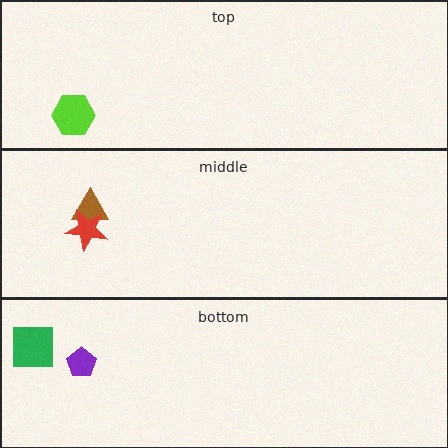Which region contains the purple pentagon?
The bottom region.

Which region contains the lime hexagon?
The top region.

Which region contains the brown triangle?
The middle region.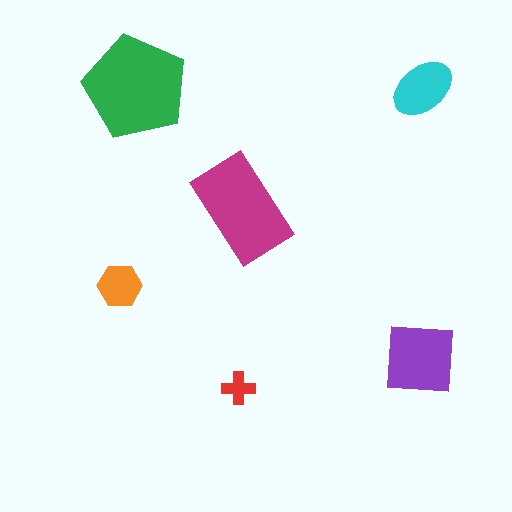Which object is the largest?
The green pentagon.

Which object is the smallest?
The red cross.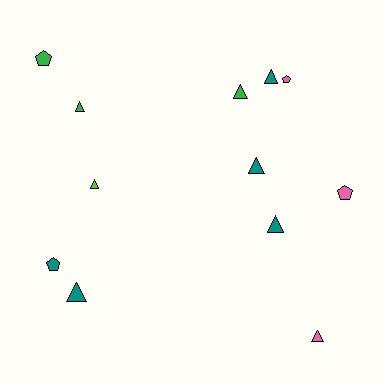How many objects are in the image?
There are 12 objects.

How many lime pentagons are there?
There are no lime pentagons.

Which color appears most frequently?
Teal, with 5 objects.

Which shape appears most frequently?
Triangle, with 8 objects.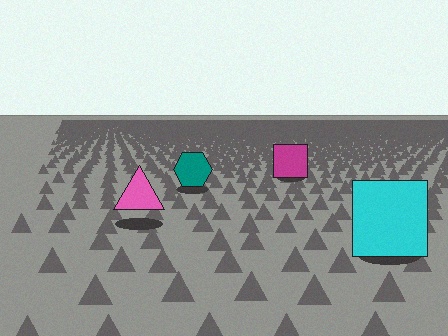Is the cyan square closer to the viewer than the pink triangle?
Yes. The cyan square is closer — you can tell from the texture gradient: the ground texture is coarser near it.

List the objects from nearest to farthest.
From nearest to farthest: the cyan square, the pink triangle, the teal hexagon, the magenta square.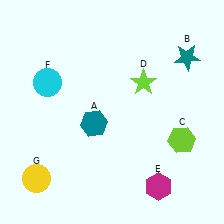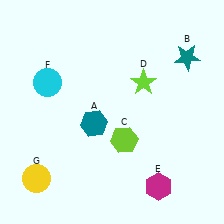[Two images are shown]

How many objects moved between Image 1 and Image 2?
1 object moved between the two images.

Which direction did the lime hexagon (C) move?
The lime hexagon (C) moved left.